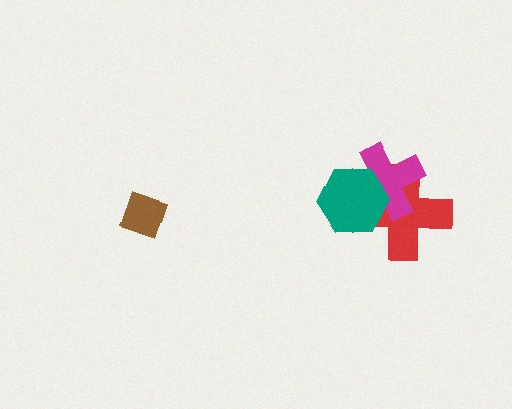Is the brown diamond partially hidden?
No, no other shape covers it.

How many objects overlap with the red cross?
2 objects overlap with the red cross.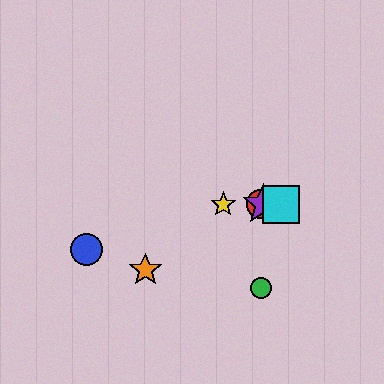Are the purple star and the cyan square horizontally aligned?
Yes, both are at y≈204.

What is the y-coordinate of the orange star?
The orange star is at y≈270.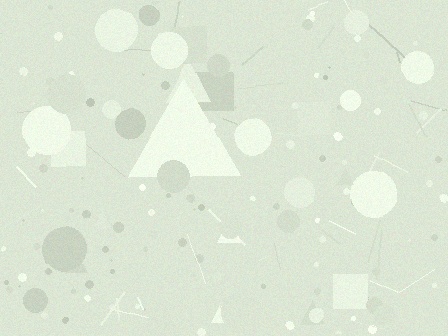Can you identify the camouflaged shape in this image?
The camouflaged shape is a triangle.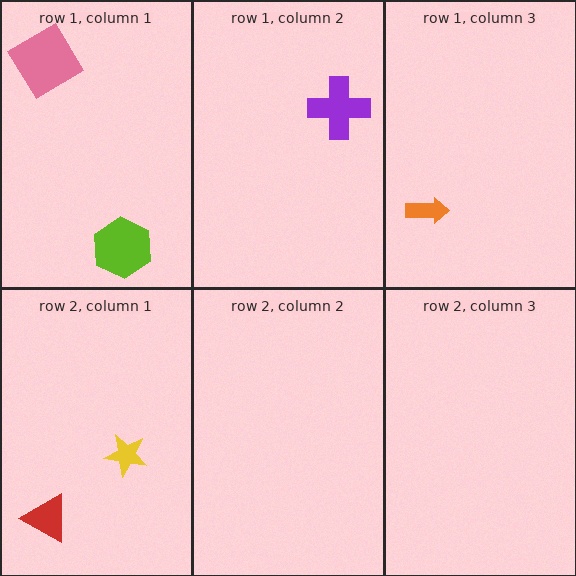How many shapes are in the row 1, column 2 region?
1.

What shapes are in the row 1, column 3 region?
The orange arrow.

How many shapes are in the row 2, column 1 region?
2.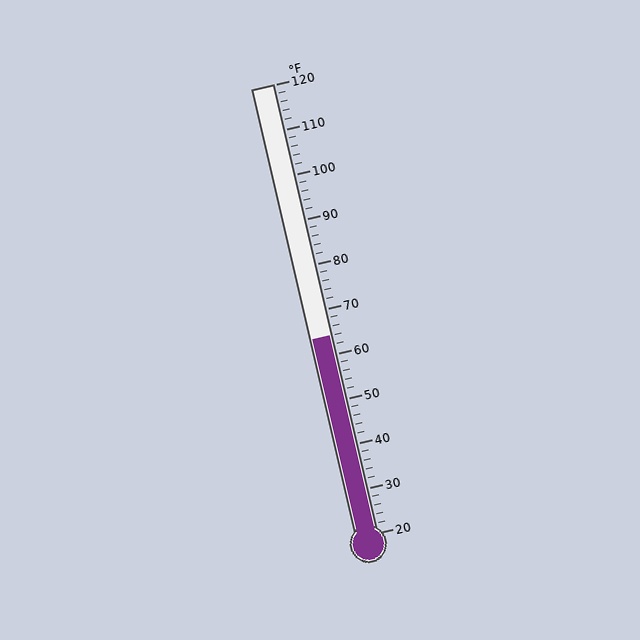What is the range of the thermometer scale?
The thermometer scale ranges from 20°F to 120°F.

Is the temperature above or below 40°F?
The temperature is above 40°F.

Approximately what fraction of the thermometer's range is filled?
The thermometer is filled to approximately 45% of its range.